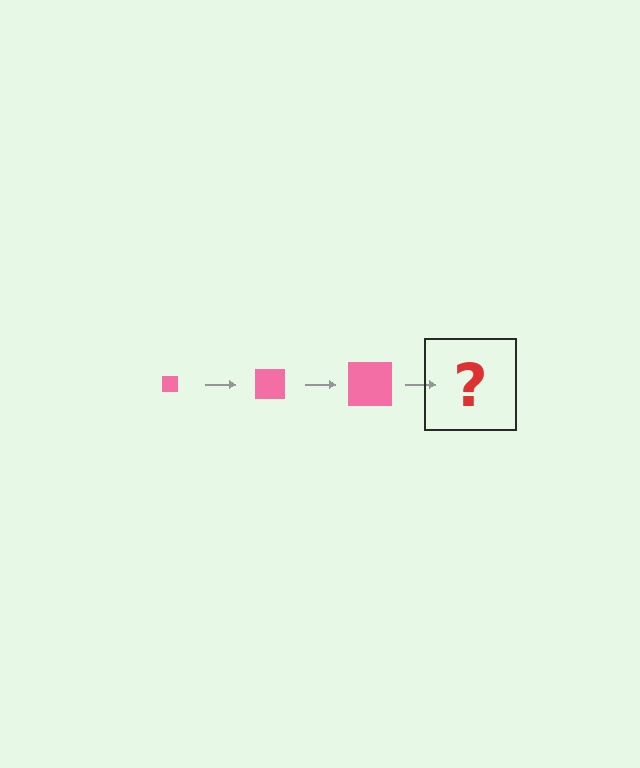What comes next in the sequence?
The next element should be a pink square, larger than the previous one.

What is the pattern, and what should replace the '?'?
The pattern is that the square gets progressively larger each step. The '?' should be a pink square, larger than the previous one.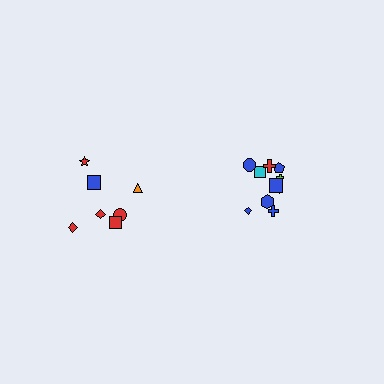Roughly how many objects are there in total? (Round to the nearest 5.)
Roughly 15 objects in total.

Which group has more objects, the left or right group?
The right group.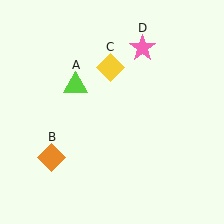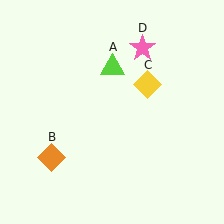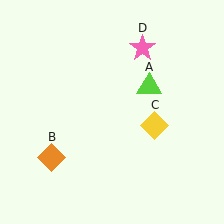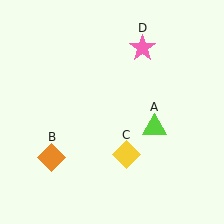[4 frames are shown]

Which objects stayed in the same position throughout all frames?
Orange diamond (object B) and pink star (object D) remained stationary.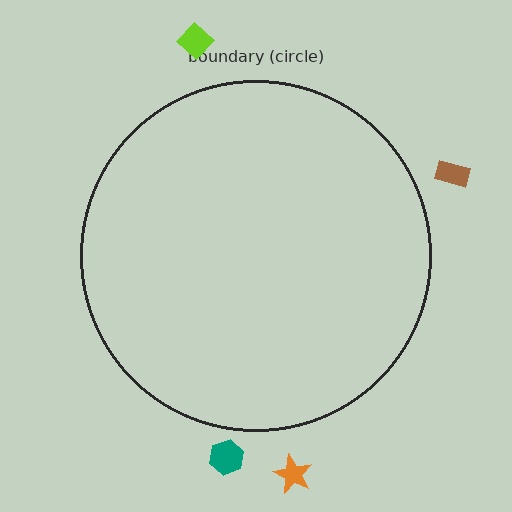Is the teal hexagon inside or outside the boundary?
Outside.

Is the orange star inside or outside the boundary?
Outside.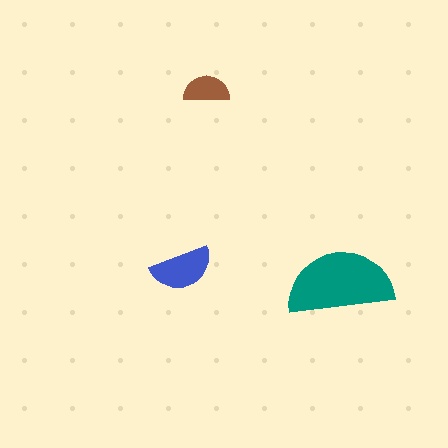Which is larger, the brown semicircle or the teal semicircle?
The teal one.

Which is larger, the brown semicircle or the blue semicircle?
The blue one.